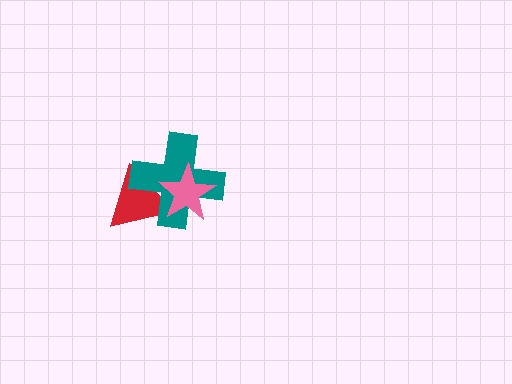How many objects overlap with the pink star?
2 objects overlap with the pink star.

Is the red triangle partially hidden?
Yes, it is partially covered by another shape.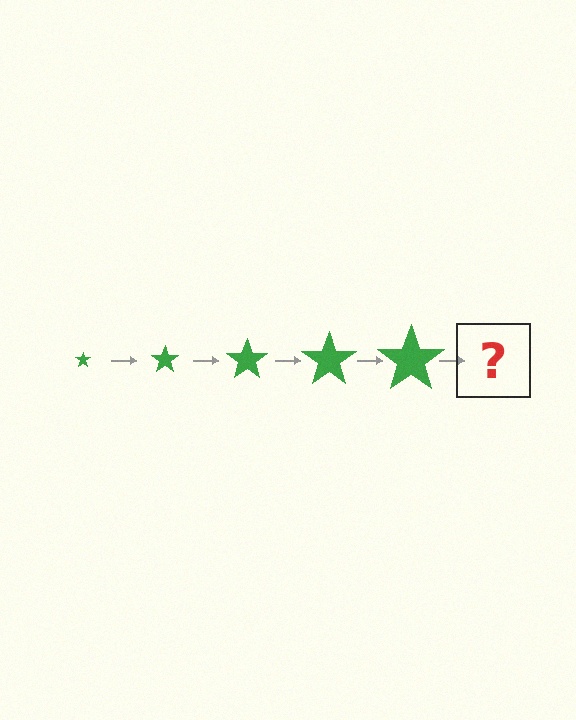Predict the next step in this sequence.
The next step is a green star, larger than the previous one.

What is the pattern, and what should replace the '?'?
The pattern is that the star gets progressively larger each step. The '?' should be a green star, larger than the previous one.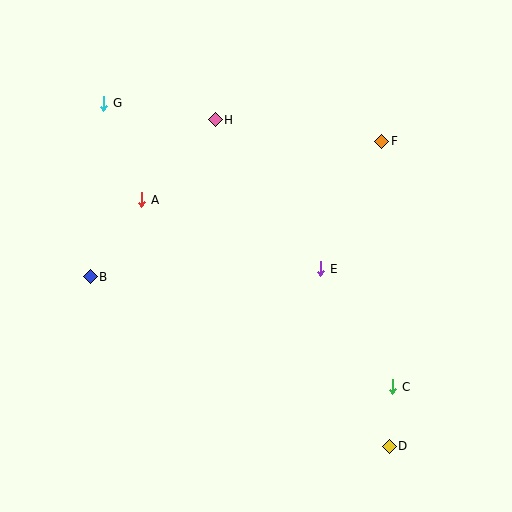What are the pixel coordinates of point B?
Point B is at (90, 277).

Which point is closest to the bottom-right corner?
Point D is closest to the bottom-right corner.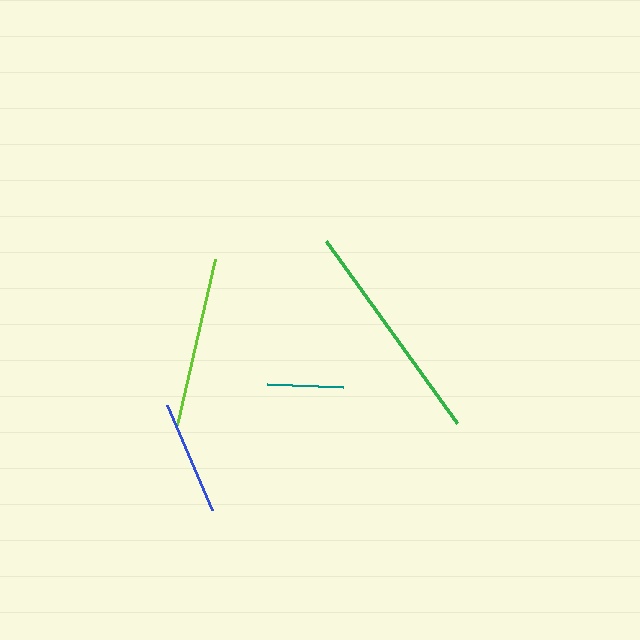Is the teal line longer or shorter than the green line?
The green line is longer than the teal line.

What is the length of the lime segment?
The lime segment is approximately 170 pixels long.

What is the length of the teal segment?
The teal segment is approximately 76 pixels long.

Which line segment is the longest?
The green line is the longest at approximately 225 pixels.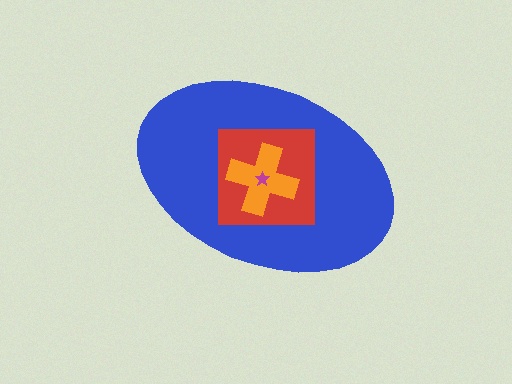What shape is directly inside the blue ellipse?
The red square.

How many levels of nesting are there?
4.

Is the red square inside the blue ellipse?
Yes.